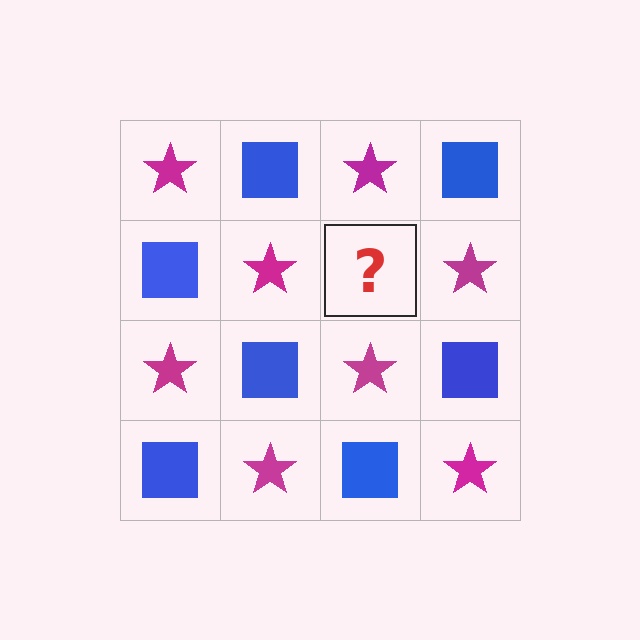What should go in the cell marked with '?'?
The missing cell should contain a blue square.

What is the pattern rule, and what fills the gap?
The rule is that it alternates magenta star and blue square in a checkerboard pattern. The gap should be filled with a blue square.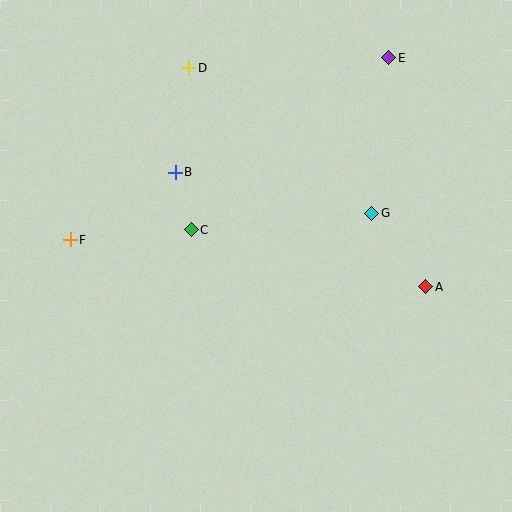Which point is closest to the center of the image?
Point C at (191, 230) is closest to the center.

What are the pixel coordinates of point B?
Point B is at (175, 172).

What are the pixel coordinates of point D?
Point D is at (189, 68).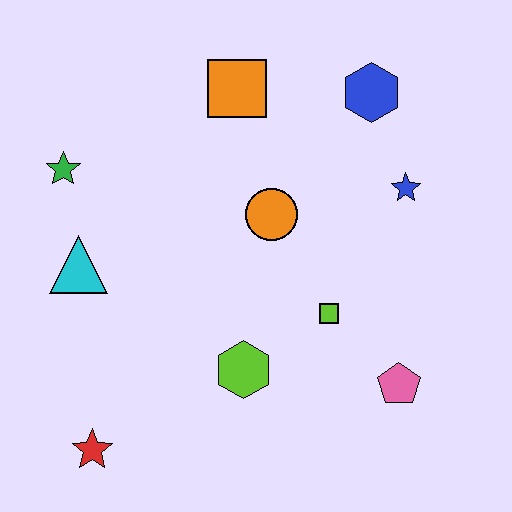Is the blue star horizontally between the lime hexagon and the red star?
No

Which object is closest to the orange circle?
The lime square is closest to the orange circle.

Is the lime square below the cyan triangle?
Yes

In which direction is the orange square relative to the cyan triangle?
The orange square is above the cyan triangle.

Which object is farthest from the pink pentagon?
The green star is farthest from the pink pentagon.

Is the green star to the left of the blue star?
Yes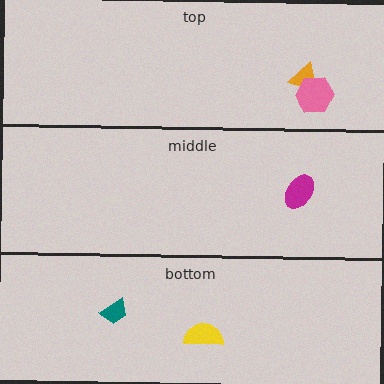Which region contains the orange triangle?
The top region.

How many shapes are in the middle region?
1.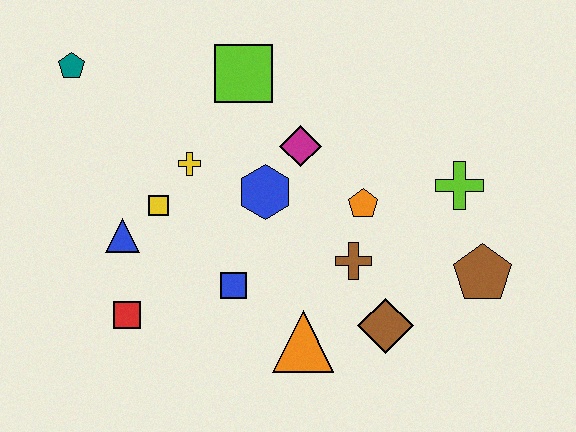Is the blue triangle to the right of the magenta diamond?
No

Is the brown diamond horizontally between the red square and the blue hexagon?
No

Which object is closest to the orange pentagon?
The brown cross is closest to the orange pentagon.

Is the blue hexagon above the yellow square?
Yes